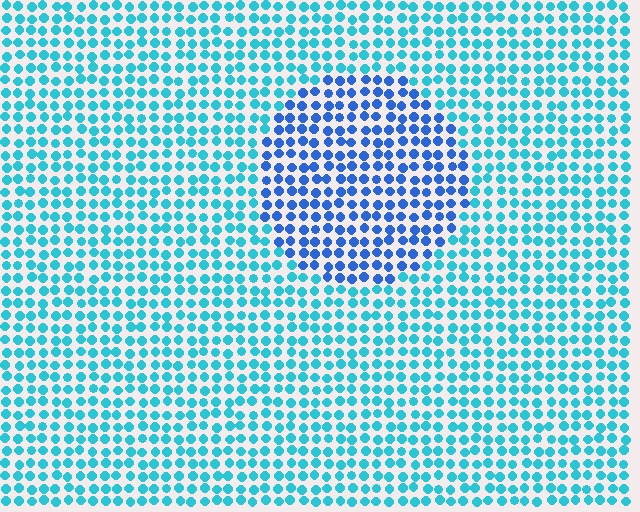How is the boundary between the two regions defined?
The boundary is defined purely by a slight shift in hue (about 34 degrees). Spacing, size, and orientation are identical on both sides.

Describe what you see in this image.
The image is filled with small cyan elements in a uniform arrangement. A circle-shaped region is visible where the elements are tinted to a slightly different hue, forming a subtle color boundary.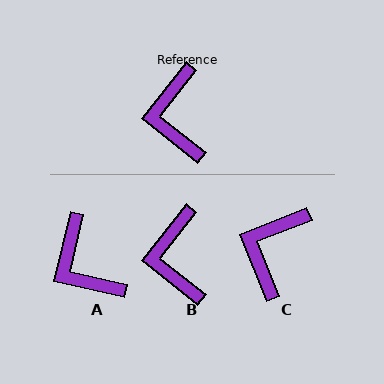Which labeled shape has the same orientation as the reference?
B.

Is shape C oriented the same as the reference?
No, it is off by about 30 degrees.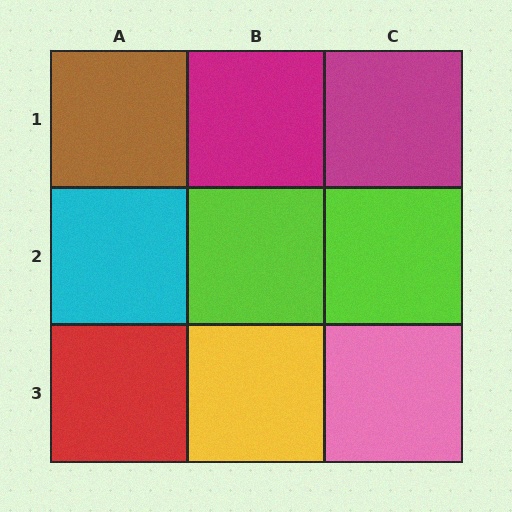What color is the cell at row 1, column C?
Magenta.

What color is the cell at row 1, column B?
Magenta.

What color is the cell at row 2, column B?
Lime.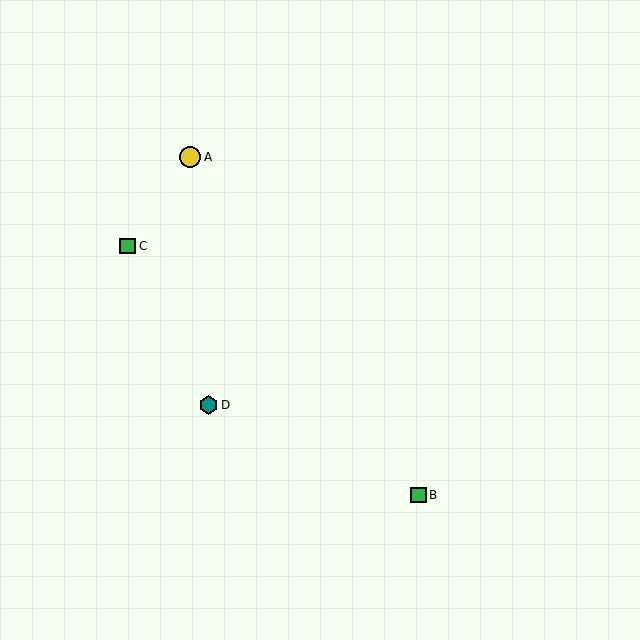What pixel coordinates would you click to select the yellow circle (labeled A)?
Click at (190, 157) to select the yellow circle A.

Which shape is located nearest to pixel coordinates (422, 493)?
The green square (labeled B) at (419, 495) is nearest to that location.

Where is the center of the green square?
The center of the green square is at (419, 495).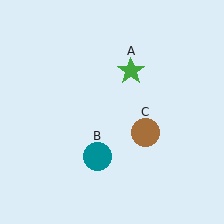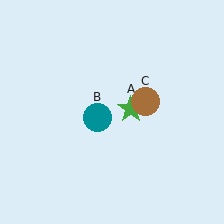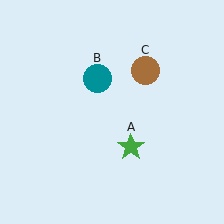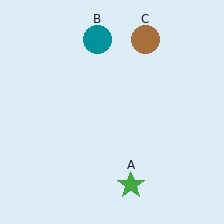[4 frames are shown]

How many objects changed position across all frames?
3 objects changed position: green star (object A), teal circle (object B), brown circle (object C).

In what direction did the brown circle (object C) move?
The brown circle (object C) moved up.